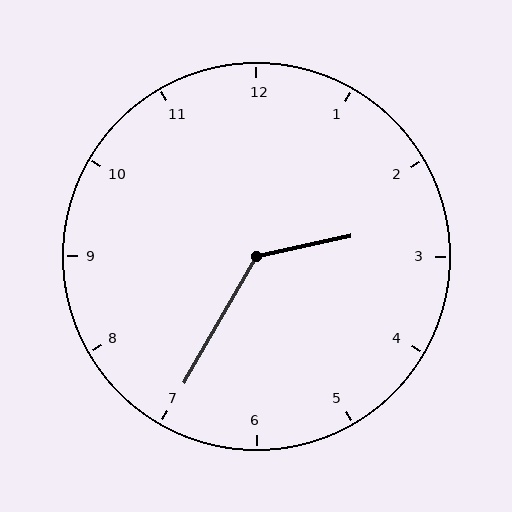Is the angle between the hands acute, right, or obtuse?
It is obtuse.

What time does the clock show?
2:35.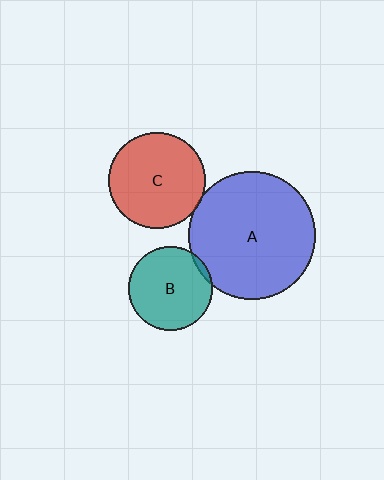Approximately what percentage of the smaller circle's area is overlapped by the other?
Approximately 5%.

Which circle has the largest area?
Circle A (blue).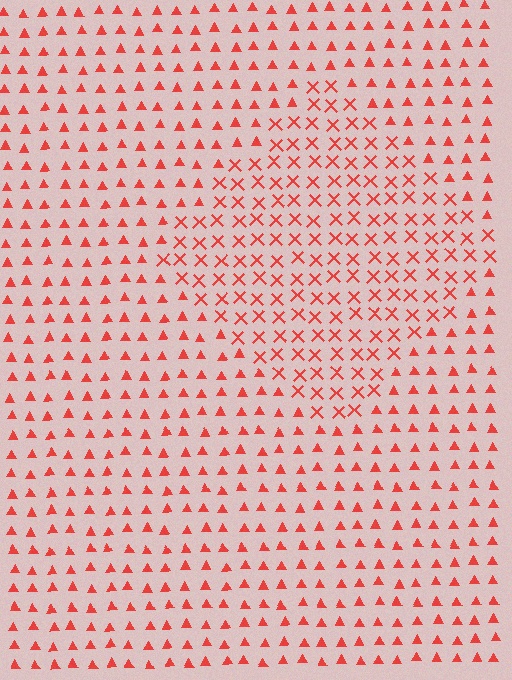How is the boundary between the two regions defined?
The boundary is defined by a change in element shape: X marks inside vs. triangles outside. All elements share the same color and spacing.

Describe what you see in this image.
The image is filled with small red elements arranged in a uniform grid. A diamond-shaped region contains X marks, while the surrounding area contains triangles. The boundary is defined purely by the change in element shape.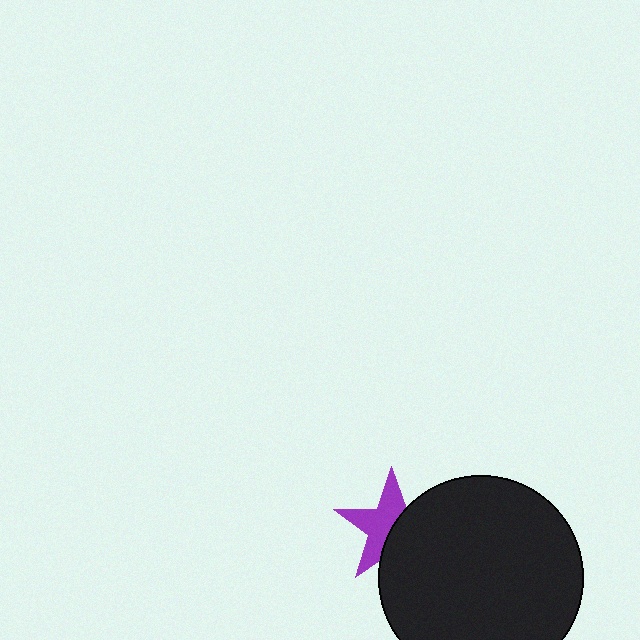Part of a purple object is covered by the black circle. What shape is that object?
It is a star.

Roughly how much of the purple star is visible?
About half of it is visible (roughly 56%).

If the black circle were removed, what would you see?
You would see the complete purple star.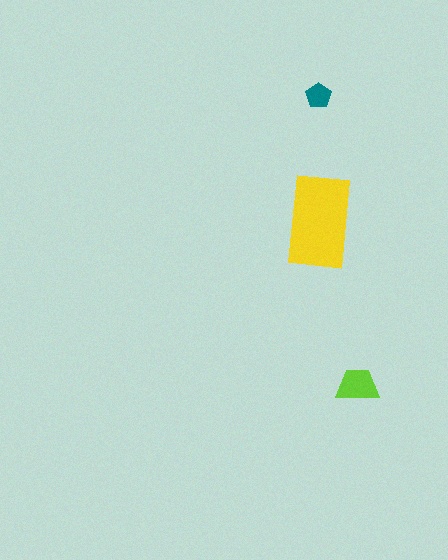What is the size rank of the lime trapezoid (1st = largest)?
2nd.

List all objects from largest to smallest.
The yellow rectangle, the lime trapezoid, the teal pentagon.